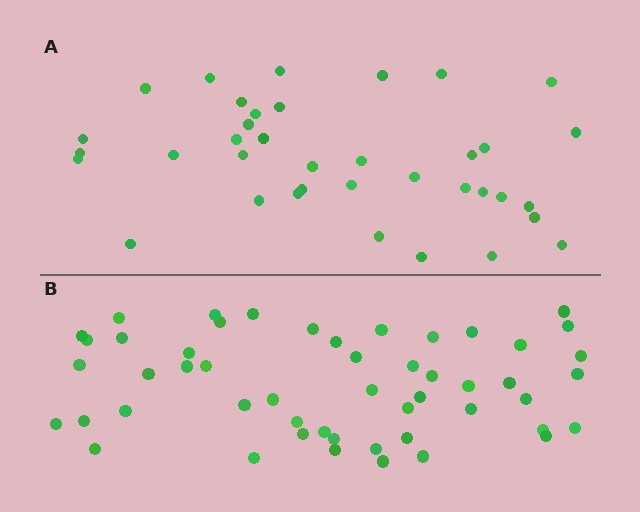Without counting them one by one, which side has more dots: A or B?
Region B (the bottom region) has more dots.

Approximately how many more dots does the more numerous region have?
Region B has approximately 15 more dots than region A.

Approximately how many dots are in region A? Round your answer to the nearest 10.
About 40 dots. (The exact count is 37, which rounds to 40.)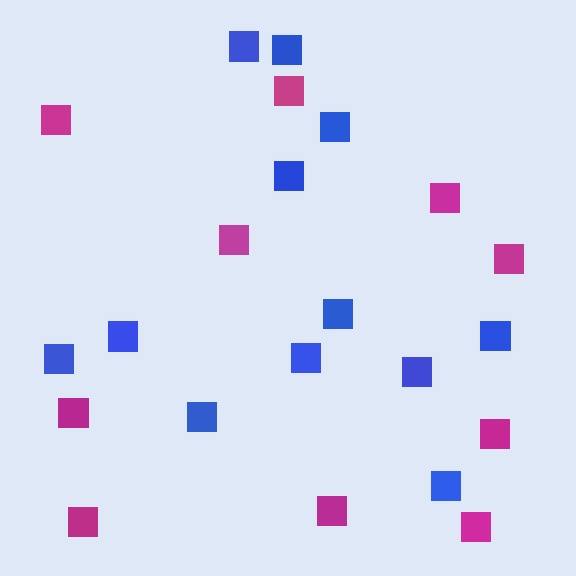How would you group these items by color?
There are 2 groups: one group of magenta squares (10) and one group of blue squares (12).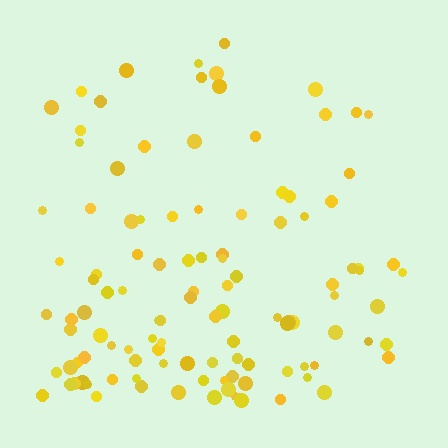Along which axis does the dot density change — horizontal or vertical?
Vertical.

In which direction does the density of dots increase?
From top to bottom, with the bottom side densest.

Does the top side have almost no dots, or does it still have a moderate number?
Still a moderate number, just noticeably fewer than the bottom.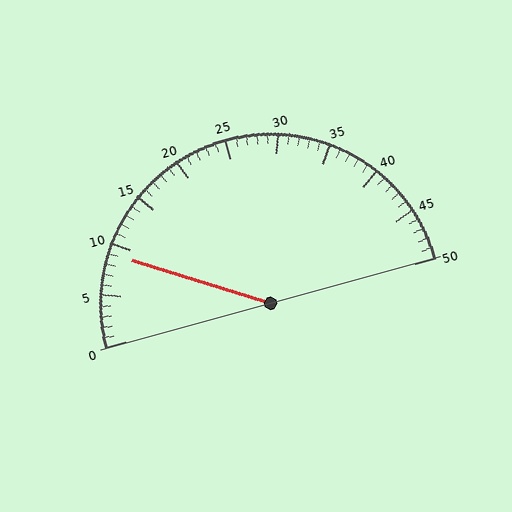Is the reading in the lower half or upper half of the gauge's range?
The reading is in the lower half of the range (0 to 50).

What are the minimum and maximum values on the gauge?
The gauge ranges from 0 to 50.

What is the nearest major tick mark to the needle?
The nearest major tick mark is 10.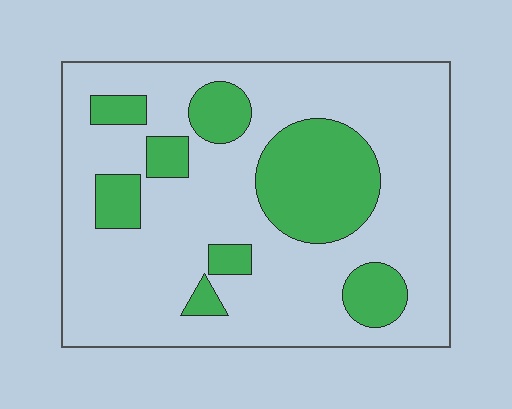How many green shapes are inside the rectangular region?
8.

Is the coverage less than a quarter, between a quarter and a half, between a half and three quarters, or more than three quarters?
Less than a quarter.